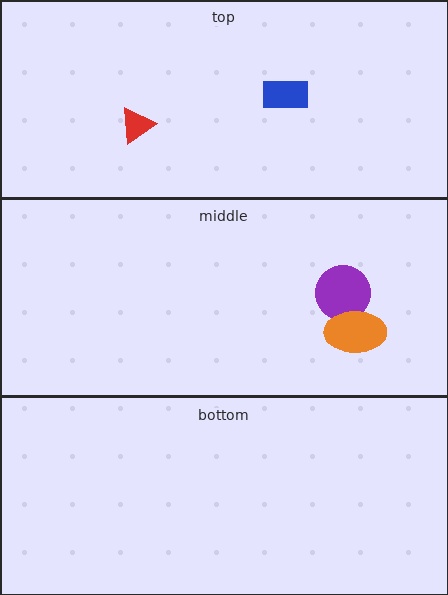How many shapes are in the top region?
2.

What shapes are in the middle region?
The purple circle, the orange ellipse.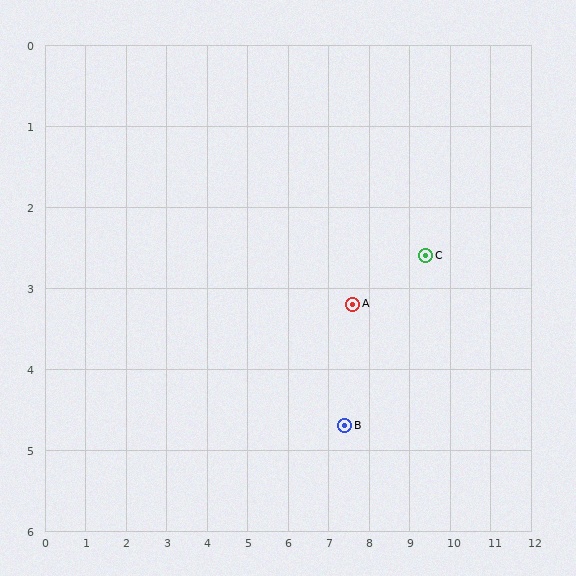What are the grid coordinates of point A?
Point A is at approximately (7.6, 3.2).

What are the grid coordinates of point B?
Point B is at approximately (7.4, 4.7).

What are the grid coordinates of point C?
Point C is at approximately (9.4, 2.6).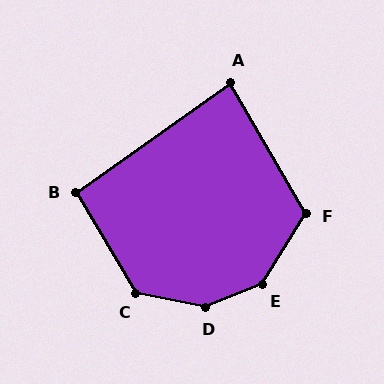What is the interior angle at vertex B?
Approximately 95 degrees (approximately right).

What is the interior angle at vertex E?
Approximately 144 degrees (obtuse).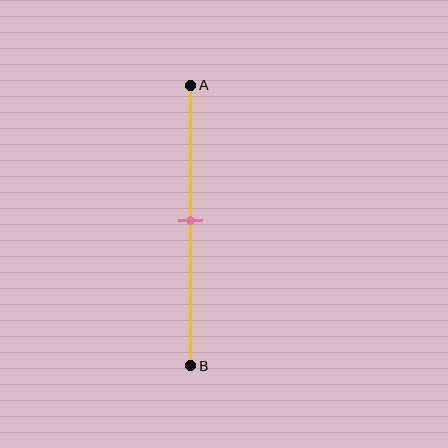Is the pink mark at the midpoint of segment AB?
Yes, the mark is approximately at the midpoint.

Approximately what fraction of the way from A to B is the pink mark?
The pink mark is approximately 50% of the way from A to B.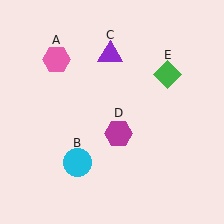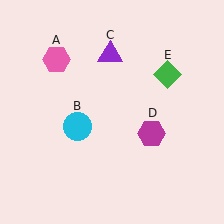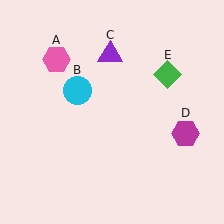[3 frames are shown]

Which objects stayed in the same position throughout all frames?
Pink hexagon (object A) and purple triangle (object C) and green diamond (object E) remained stationary.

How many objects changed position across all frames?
2 objects changed position: cyan circle (object B), magenta hexagon (object D).